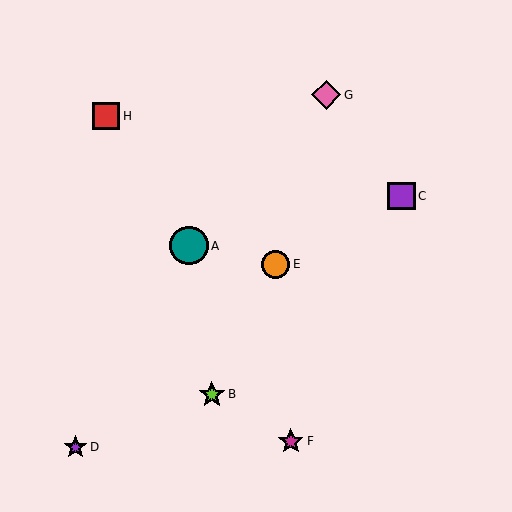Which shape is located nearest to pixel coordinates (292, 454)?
The magenta star (labeled F) at (291, 441) is nearest to that location.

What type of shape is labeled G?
Shape G is a pink diamond.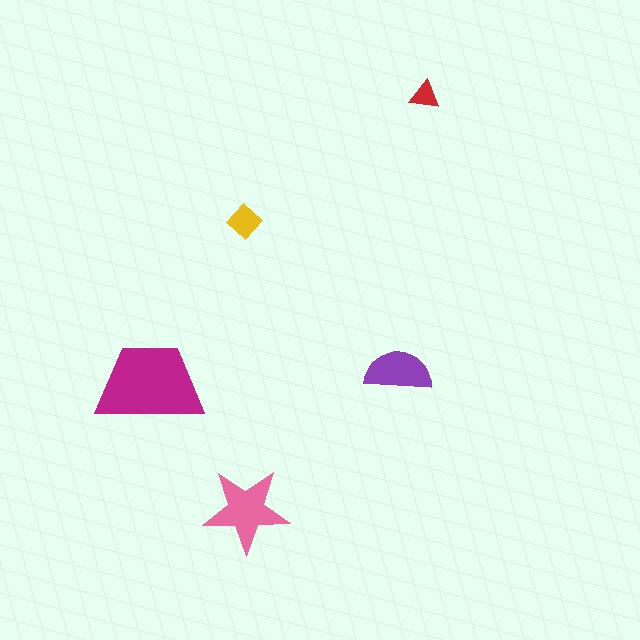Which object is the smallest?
The red triangle.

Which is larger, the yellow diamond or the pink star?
The pink star.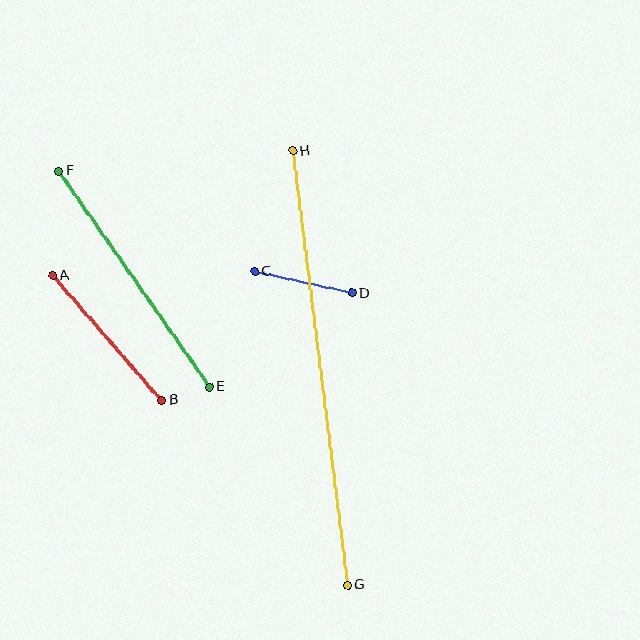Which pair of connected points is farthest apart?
Points G and H are farthest apart.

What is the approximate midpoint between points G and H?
The midpoint is at approximately (320, 368) pixels.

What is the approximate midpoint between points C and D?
The midpoint is at approximately (304, 282) pixels.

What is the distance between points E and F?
The distance is approximately 263 pixels.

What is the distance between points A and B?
The distance is approximately 165 pixels.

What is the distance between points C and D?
The distance is approximately 100 pixels.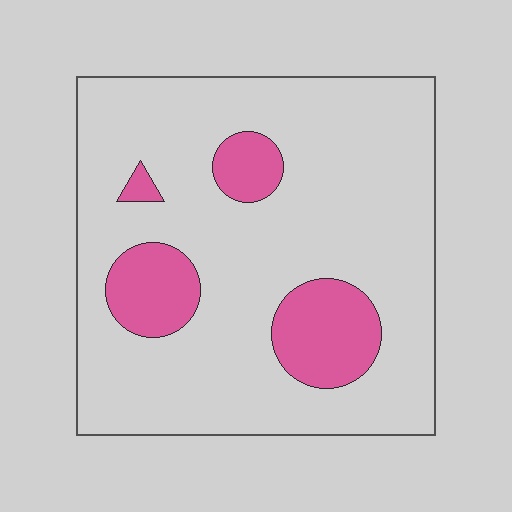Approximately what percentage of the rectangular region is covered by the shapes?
Approximately 15%.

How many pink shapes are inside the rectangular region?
4.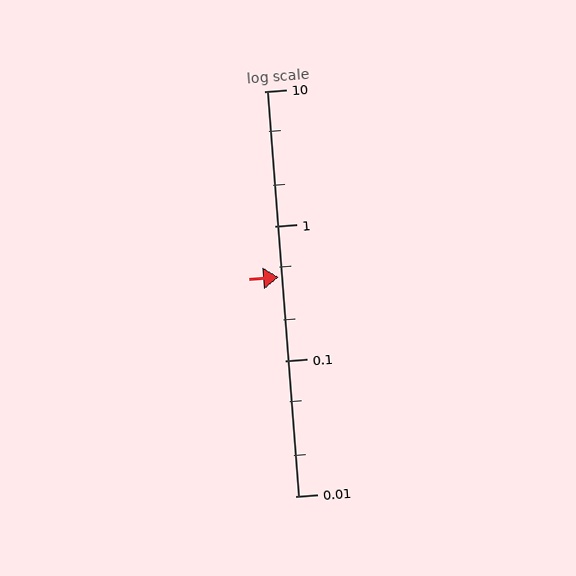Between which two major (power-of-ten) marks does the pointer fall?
The pointer is between 0.1 and 1.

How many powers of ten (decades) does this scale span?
The scale spans 3 decades, from 0.01 to 10.